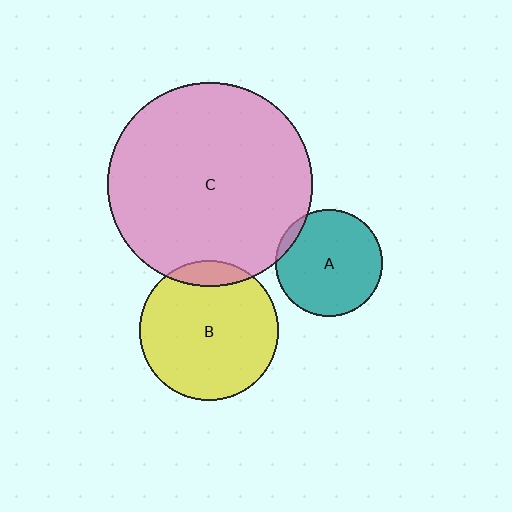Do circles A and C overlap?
Yes.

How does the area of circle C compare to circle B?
Approximately 2.1 times.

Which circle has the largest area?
Circle C (pink).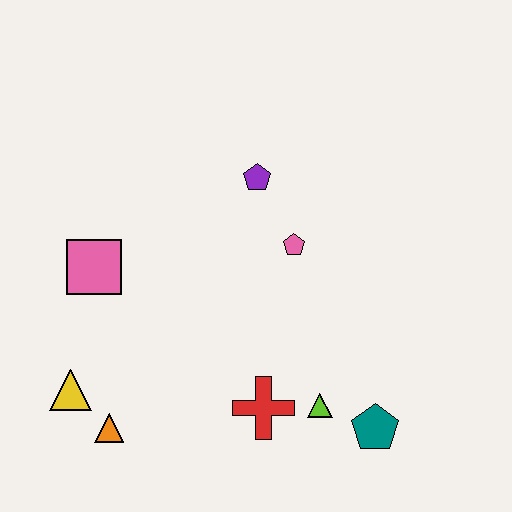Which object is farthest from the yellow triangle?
The teal pentagon is farthest from the yellow triangle.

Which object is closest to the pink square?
The yellow triangle is closest to the pink square.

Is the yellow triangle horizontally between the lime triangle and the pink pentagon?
No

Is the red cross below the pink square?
Yes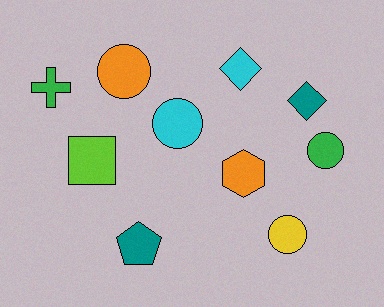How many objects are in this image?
There are 10 objects.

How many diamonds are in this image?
There are 2 diamonds.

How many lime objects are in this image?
There is 1 lime object.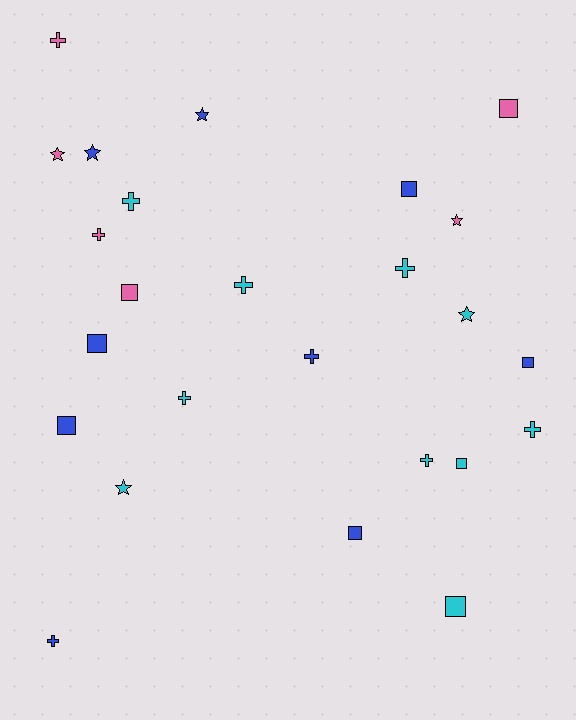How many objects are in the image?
There are 25 objects.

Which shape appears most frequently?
Cross, with 10 objects.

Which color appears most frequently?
Cyan, with 10 objects.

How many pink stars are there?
There are 2 pink stars.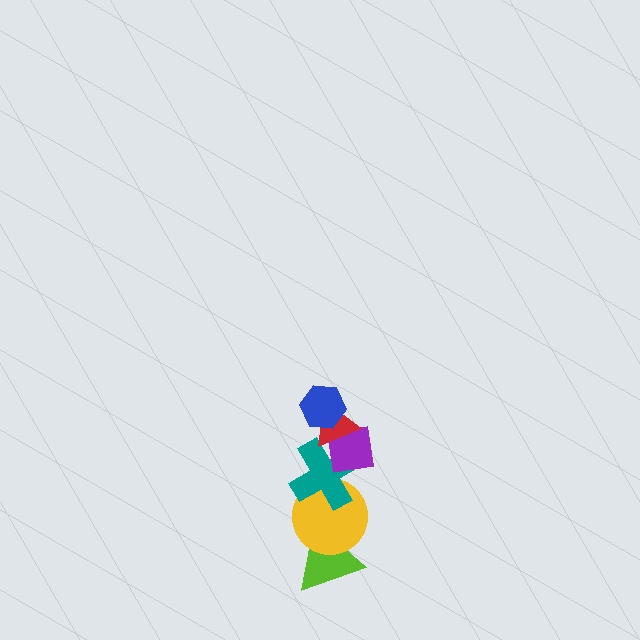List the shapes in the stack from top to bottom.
From top to bottom: the blue hexagon, the red triangle, the purple square, the teal cross, the yellow circle, the lime triangle.